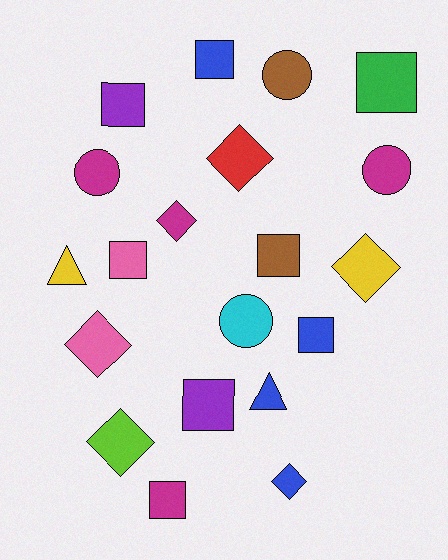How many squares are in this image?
There are 8 squares.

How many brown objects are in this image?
There are 2 brown objects.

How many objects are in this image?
There are 20 objects.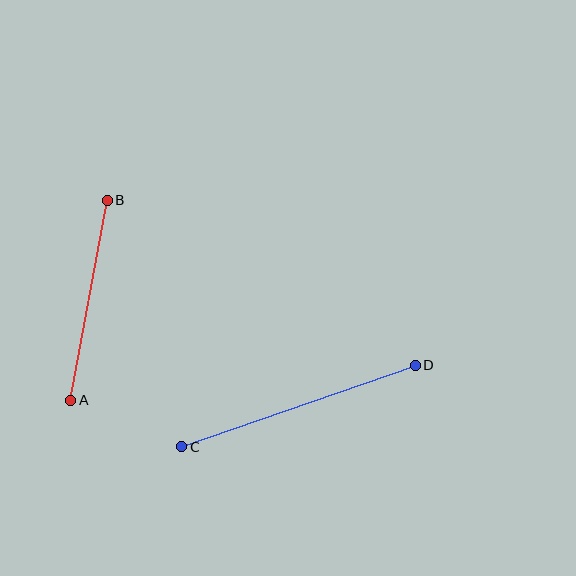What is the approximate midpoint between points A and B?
The midpoint is at approximately (89, 300) pixels.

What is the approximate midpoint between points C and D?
The midpoint is at approximately (299, 406) pixels.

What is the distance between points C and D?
The distance is approximately 247 pixels.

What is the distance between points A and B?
The distance is approximately 203 pixels.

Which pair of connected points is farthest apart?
Points C and D are farthest apart.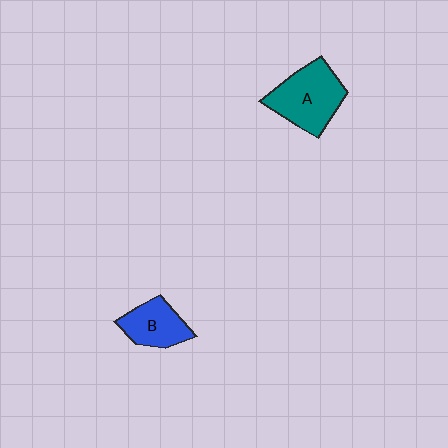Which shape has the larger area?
Shape A (teal).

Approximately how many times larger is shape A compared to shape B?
Approximately 1.5 times.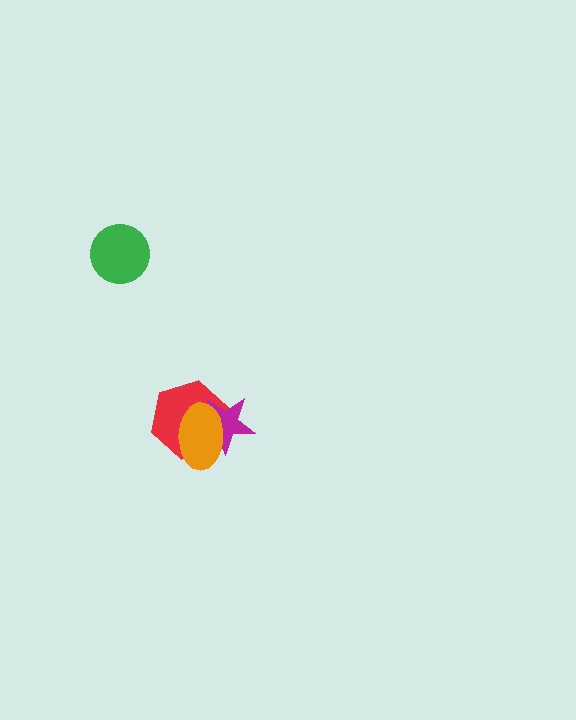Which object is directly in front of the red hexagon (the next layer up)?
The magenta star is directly in front of the red hexagon.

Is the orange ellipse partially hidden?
No, no other shape covers it.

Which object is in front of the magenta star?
The orange ellipse is in front of the magenta star.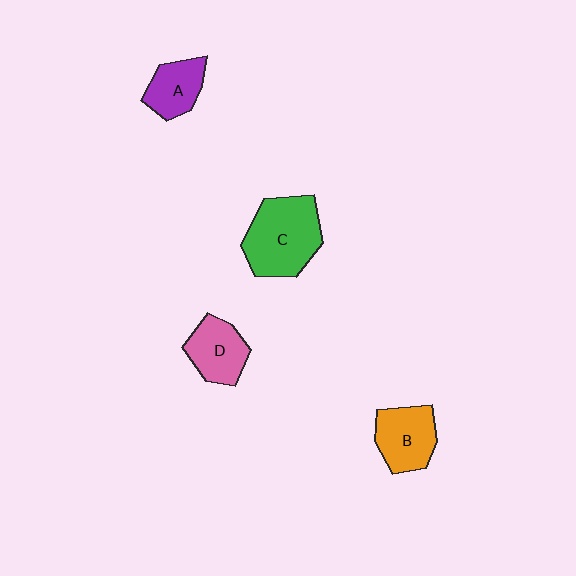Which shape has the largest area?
Shape C (green).